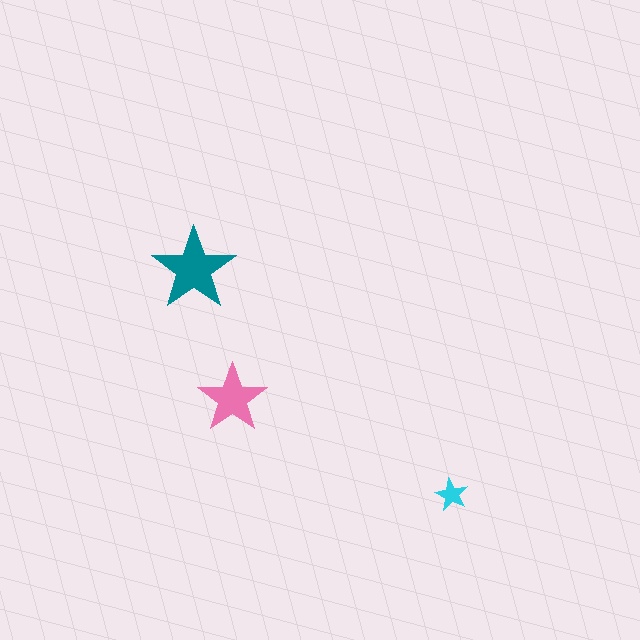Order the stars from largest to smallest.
the teal one, the pink one, the cyan one.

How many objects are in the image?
There are 3 objects in the image.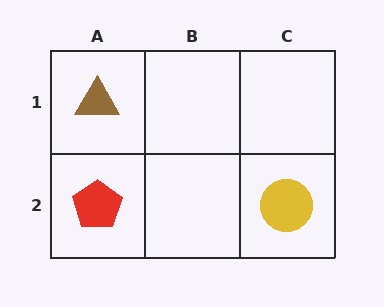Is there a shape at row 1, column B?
No, that cell is empty.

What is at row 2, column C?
A yellow circle.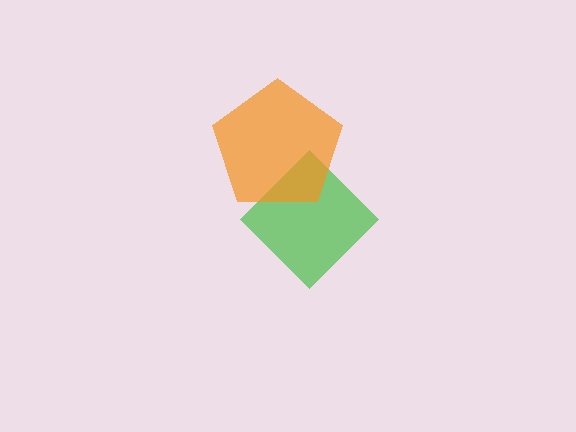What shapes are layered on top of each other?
The layered shapes are: a green diamond, an orange pentagon.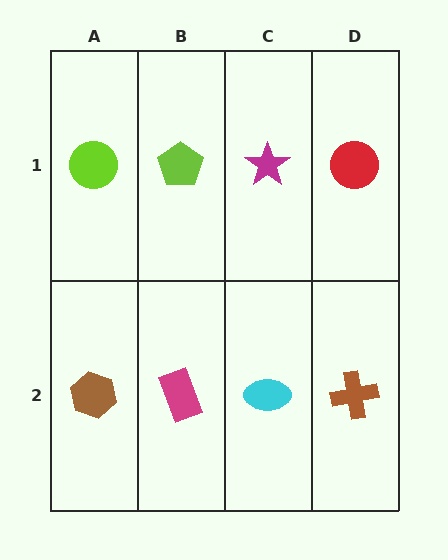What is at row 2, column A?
A brown hexagon.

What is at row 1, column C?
A magenta star.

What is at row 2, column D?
A brown cross.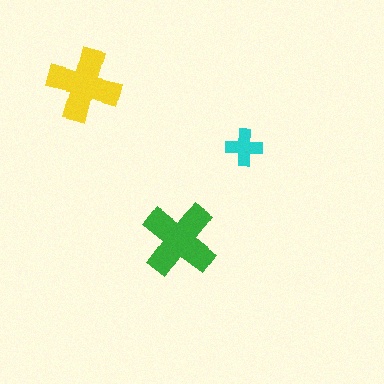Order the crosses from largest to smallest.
the green one, the yellow one, the cyan one.